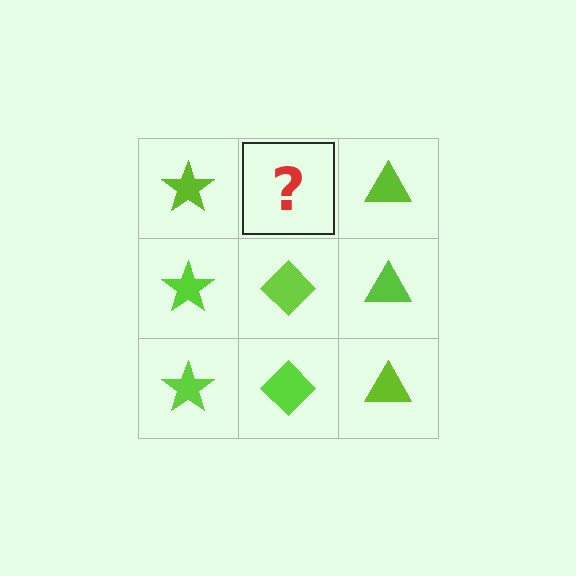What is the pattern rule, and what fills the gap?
The rule is that each column has a consistent shape. The gap should be filled with a lime diamond.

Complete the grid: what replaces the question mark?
The question mark should be replaced with a lime diamond.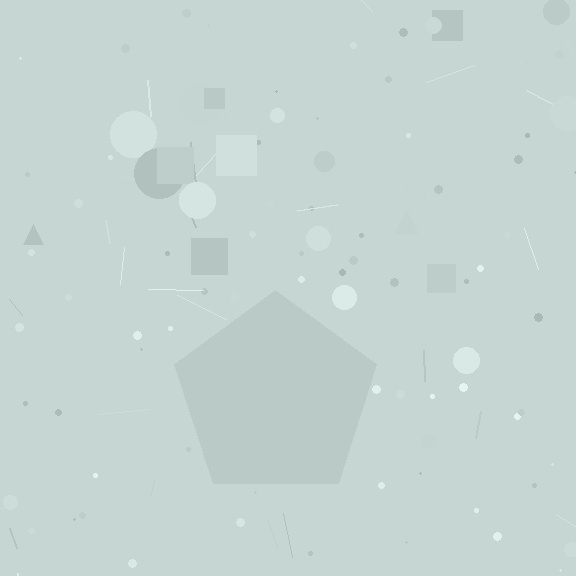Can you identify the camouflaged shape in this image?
The camouflaged shape is a pentagon.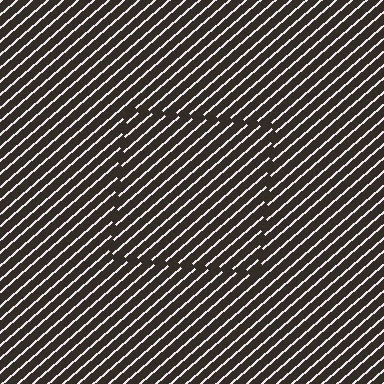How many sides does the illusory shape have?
4 sides — the line-ends trace a square.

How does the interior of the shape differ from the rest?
The interior of the shape contains the same grating, shifted by half a period — the contour is defined by the phase discontinuity where line-ends from the inner and outer gratings abut.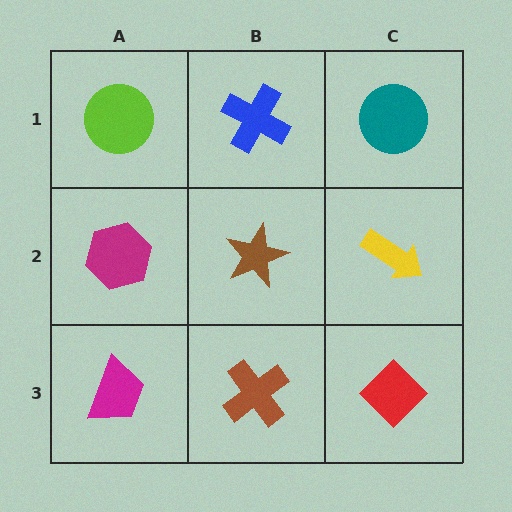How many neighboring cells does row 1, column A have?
2.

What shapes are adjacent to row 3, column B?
A brown star (row 2, column B), a magenta trapezoid (row 3, column A), a red diamond (row 3, column C).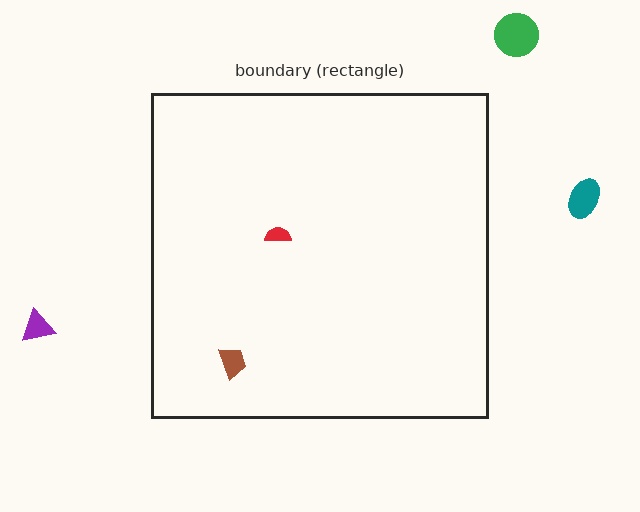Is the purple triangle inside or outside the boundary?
Outside.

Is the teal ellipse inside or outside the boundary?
Outside.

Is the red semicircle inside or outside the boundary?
Inside.